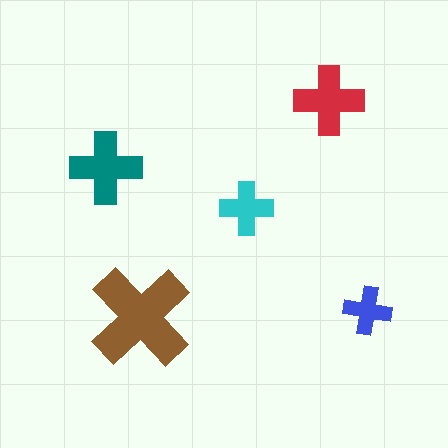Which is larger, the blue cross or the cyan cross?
The cyan one.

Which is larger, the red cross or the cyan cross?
The red one.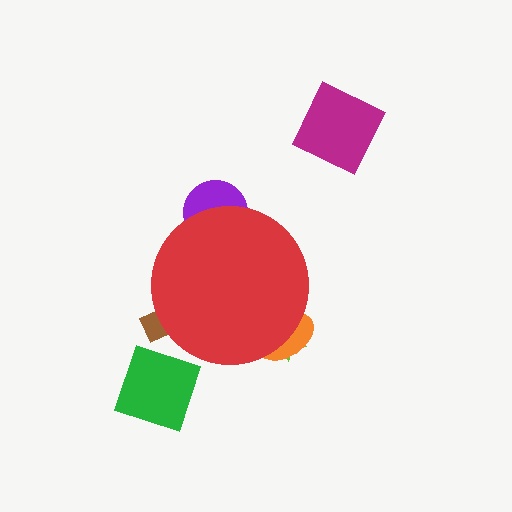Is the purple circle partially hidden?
Yes, the purple circle is partially hidden behind the red circle.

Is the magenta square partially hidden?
No, the magenta square is fully visible.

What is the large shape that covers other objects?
A red circle.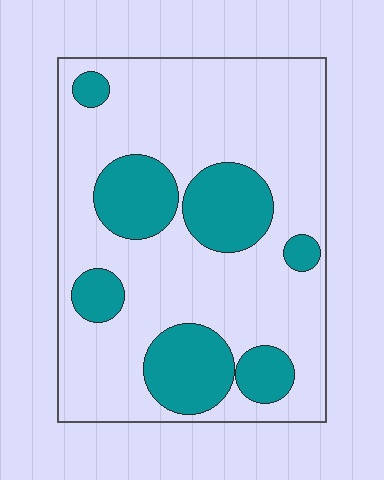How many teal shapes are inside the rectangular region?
7.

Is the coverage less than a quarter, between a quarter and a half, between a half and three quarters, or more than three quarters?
Between a quarter and a half.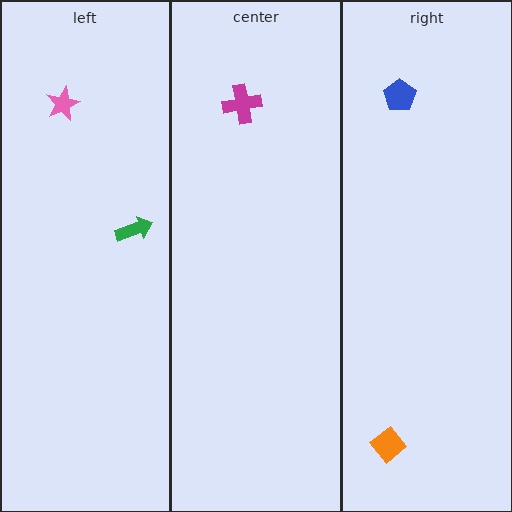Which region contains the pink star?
The left region.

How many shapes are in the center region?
1.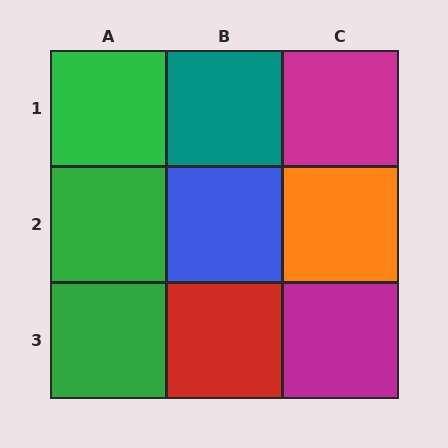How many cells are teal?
1 cell is teal.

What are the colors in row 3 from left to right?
Green, red, magenta.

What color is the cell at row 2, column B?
Blue.